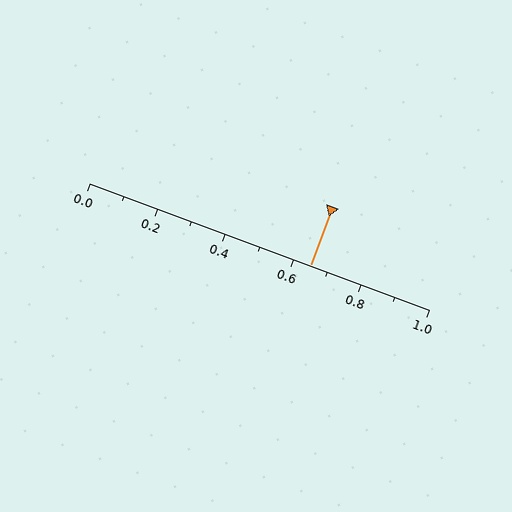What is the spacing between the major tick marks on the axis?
The major ticks are spaced 0.2 apart.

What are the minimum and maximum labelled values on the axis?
The axis runs from 0.0 to 1.0.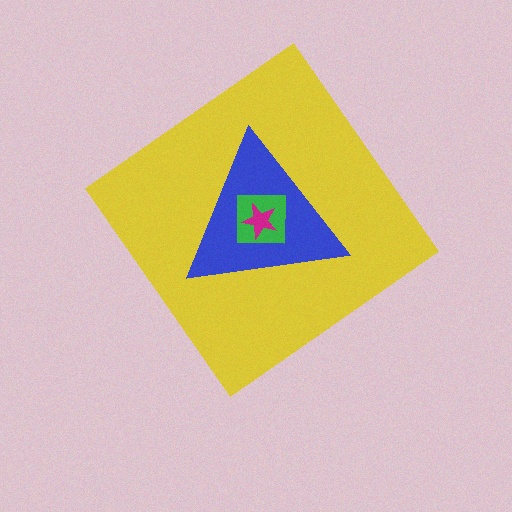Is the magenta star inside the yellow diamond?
Yes.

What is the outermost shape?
The yellow diamond.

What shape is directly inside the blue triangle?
The green square.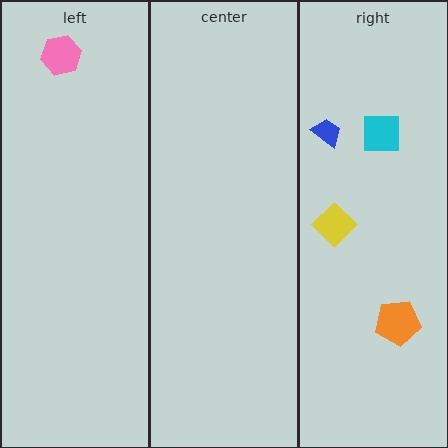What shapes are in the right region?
The cyan square, the yellow diamond, the blue trapezoid, the orange pentagon.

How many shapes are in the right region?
4.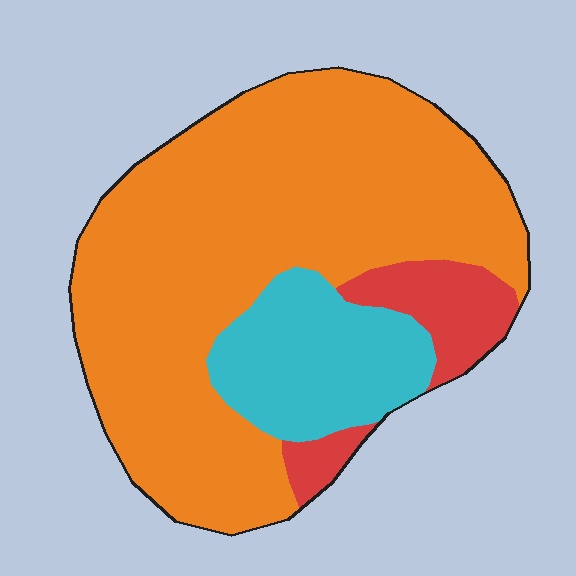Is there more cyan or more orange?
Orange.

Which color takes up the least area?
Red, at roughly 10%.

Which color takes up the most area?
Orange, at roughly 70%.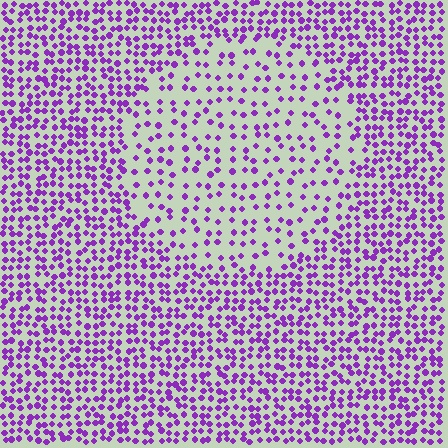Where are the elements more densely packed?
The elements are more densely packed outside the circle boundary.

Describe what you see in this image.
The image contains small purple elements arranged at two different densities. A circle-shaped region is visible where the elements are less densely packed than the surrounding area.